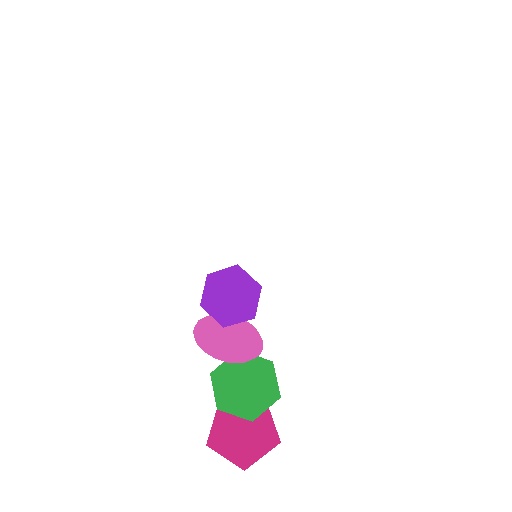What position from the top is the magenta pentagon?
The magenta pentagon is 4th from the top.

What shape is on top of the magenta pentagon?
The green hexagon is on top of the magenta pentagon.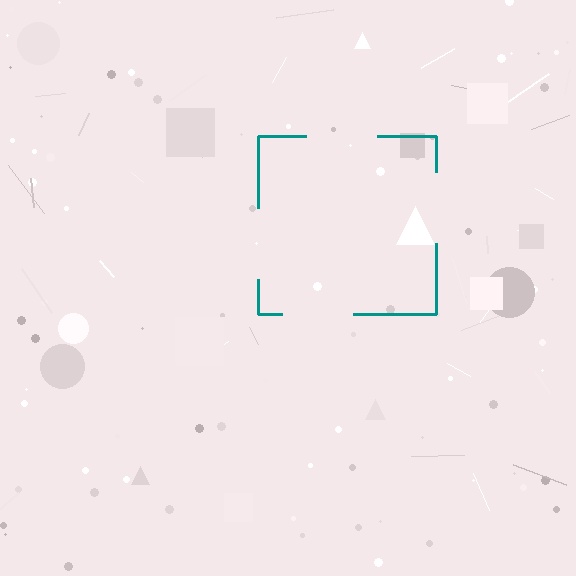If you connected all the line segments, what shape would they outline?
They would outline a square.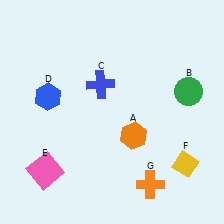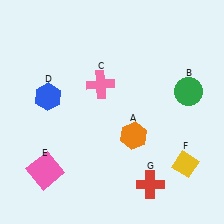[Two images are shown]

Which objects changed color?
C changed from blue to pink. G changed from orange to red.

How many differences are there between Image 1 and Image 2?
There are 2 differences between the two images.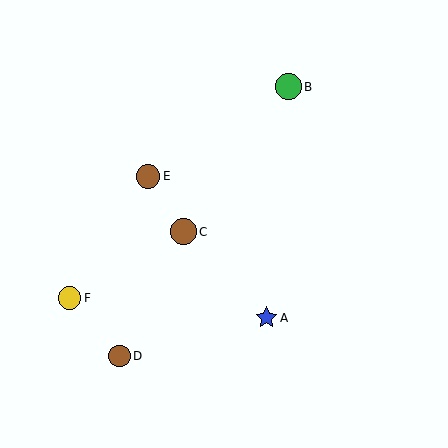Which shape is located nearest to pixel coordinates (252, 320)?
The blue star (labeled A) at (266, 318) is nearest to that location.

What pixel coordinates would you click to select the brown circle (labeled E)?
Click at (148, 176) to select the brown circle E.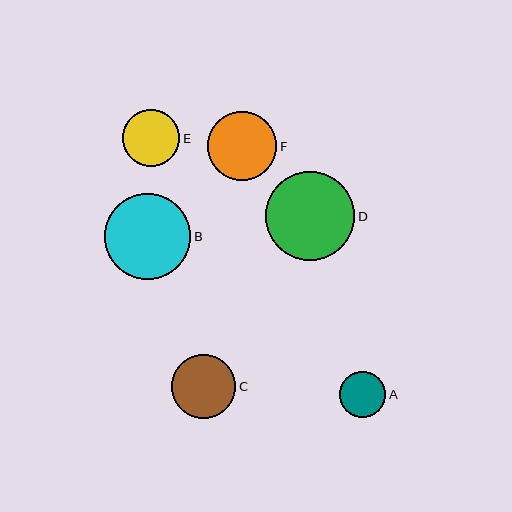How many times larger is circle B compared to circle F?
Circle B is approximately 1.3 times the size of circle F.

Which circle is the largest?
Circle D is the largest with a size of approximately 90 pixels.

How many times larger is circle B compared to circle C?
Circle B is approximately 1.3 times the size of circle C.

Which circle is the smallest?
Circle A is the smallest with a size of approximately 46 pixels.